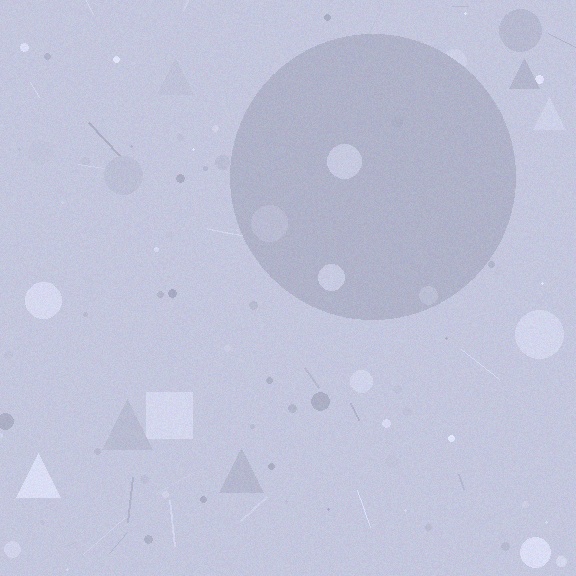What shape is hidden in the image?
A circle is hidden in the image.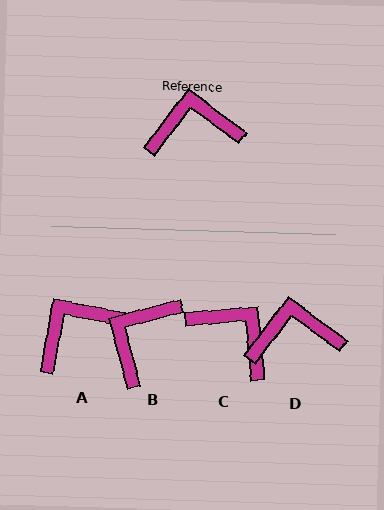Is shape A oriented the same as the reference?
No, it is off by about 26 degrees.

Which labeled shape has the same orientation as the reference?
D.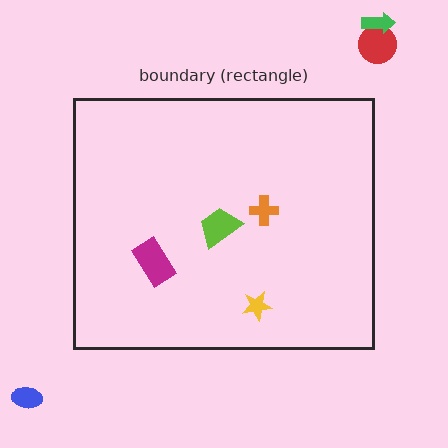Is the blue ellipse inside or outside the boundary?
Outside.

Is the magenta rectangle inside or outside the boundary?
Inside.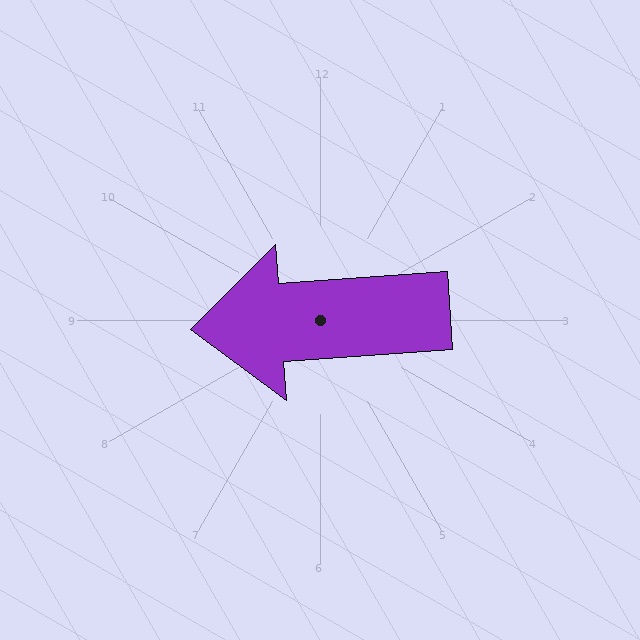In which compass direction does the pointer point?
West.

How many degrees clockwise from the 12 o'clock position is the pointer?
Approximately 266 degrees.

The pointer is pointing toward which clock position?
Roughly 9 o'clock.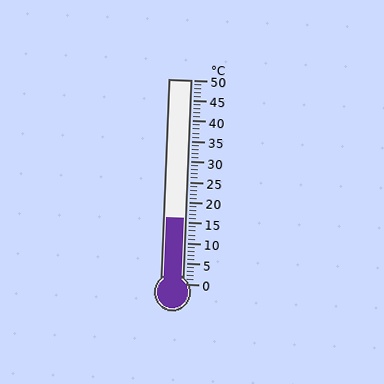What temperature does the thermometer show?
The thermometer shows approximately 16°C.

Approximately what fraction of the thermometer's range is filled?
The thermometer is filled to approximately 30% of its range.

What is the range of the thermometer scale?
The thermometer scale ranges from 0°C to 50°C.